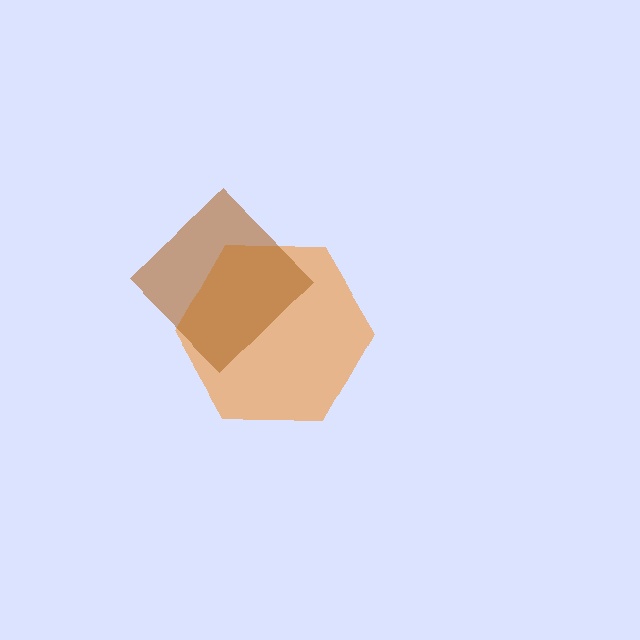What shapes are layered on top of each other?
The layered shapes are: an orange hexagon, a brown diamond.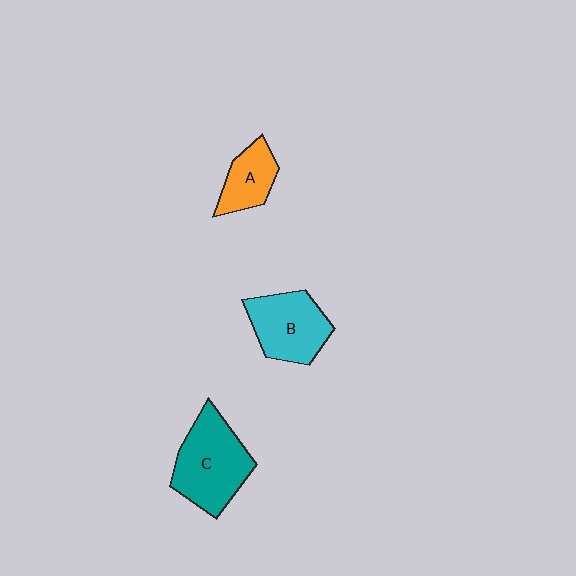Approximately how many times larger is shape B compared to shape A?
Approximately 1.5 times.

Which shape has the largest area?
Shape C (teal).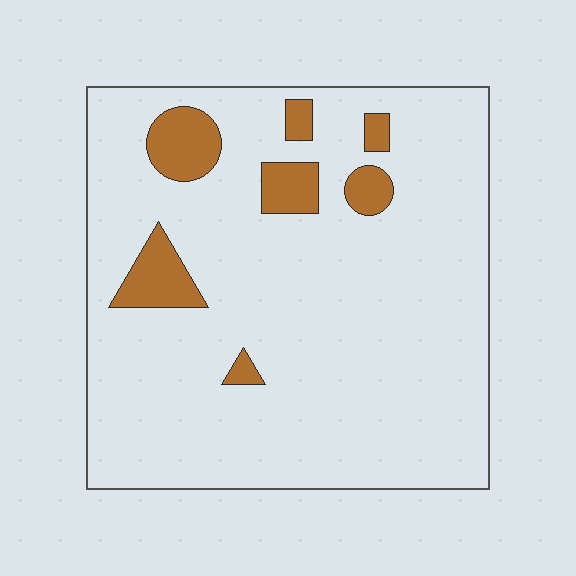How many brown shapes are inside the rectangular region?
7.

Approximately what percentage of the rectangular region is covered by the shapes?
Approximately 10%.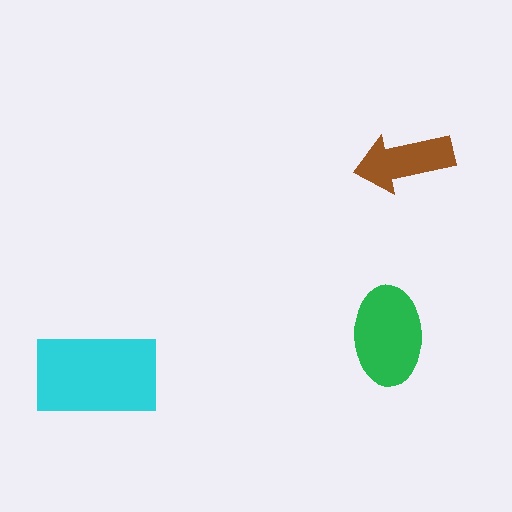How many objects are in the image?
There are 3 objects in the image.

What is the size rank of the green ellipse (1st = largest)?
2nd.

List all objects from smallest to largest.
The brown arrow, the green ellipse, the cyan rectangle.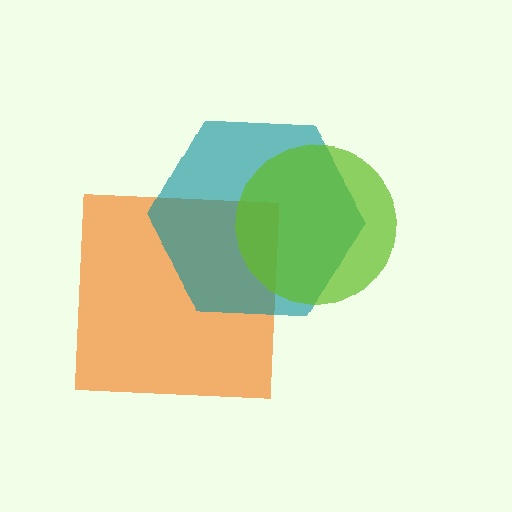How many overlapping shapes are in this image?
There are 3 overlapping shapes in the image.